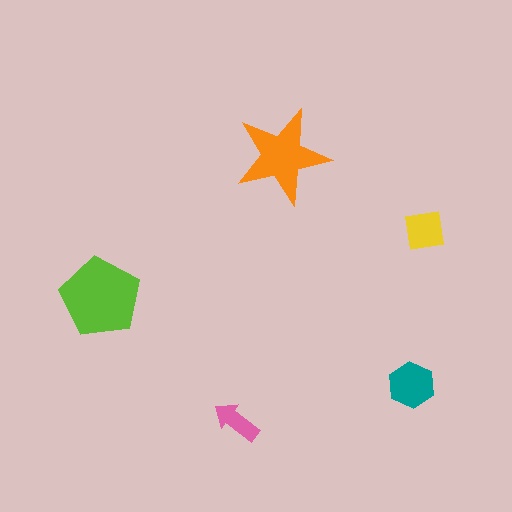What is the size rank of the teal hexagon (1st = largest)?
3rd.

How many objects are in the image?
There are 5 objects in the image.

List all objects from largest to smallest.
The lime pentagon, the orange star, the teal hexagon, the yellow square, the pink arrow.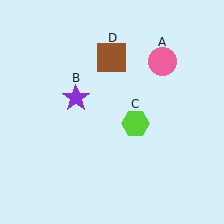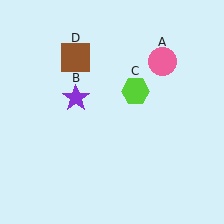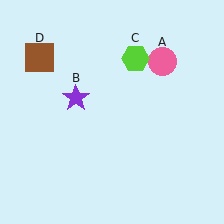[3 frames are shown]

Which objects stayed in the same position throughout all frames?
Pink circle (object A) and purple star (object B) remained stationary.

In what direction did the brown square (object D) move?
The brown square (object D) moved left.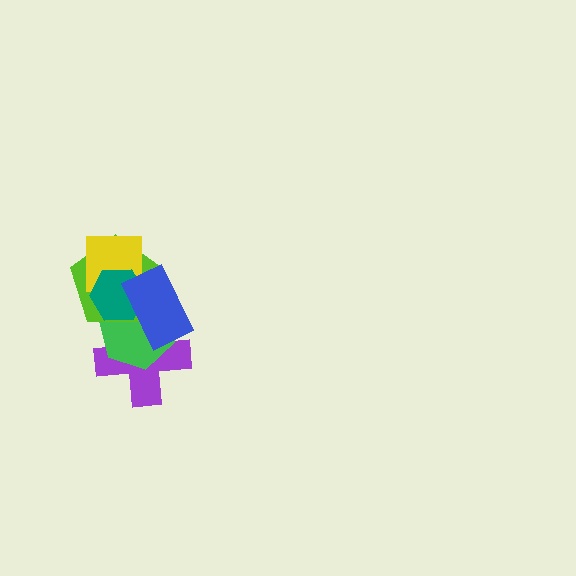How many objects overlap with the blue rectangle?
4 objects overlap with the blue rectangle.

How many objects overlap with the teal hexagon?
5 objects overlap with the teal hexagon.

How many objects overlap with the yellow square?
2 objects overlap with the yellow square.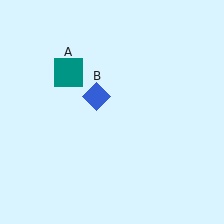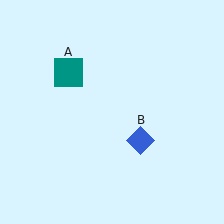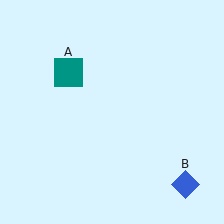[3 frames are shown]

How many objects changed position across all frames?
1 object changed position: blue diamond (object B).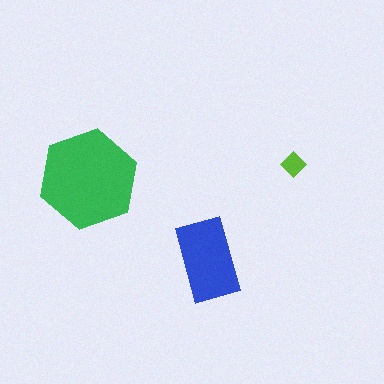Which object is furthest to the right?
The lime diamond is rightmost.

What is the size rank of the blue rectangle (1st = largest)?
2nd.